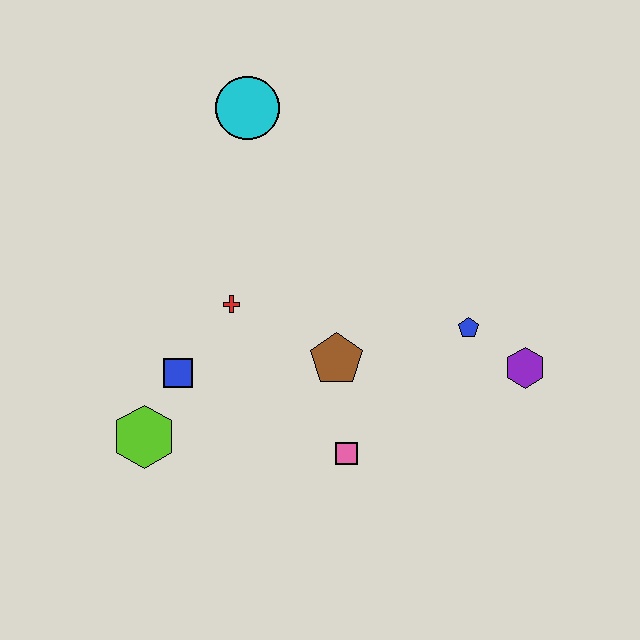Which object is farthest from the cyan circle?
The purple hexagon is farthest from the cyan circle.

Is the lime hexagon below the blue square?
Yes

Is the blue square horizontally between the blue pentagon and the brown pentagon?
No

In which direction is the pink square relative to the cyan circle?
The pink square is below the cyan circle.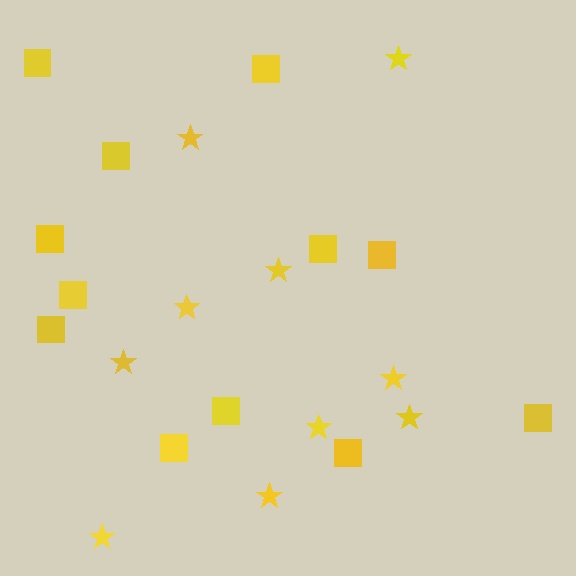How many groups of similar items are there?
There are 2 groups: one group of stars (10) and one group of squares (12).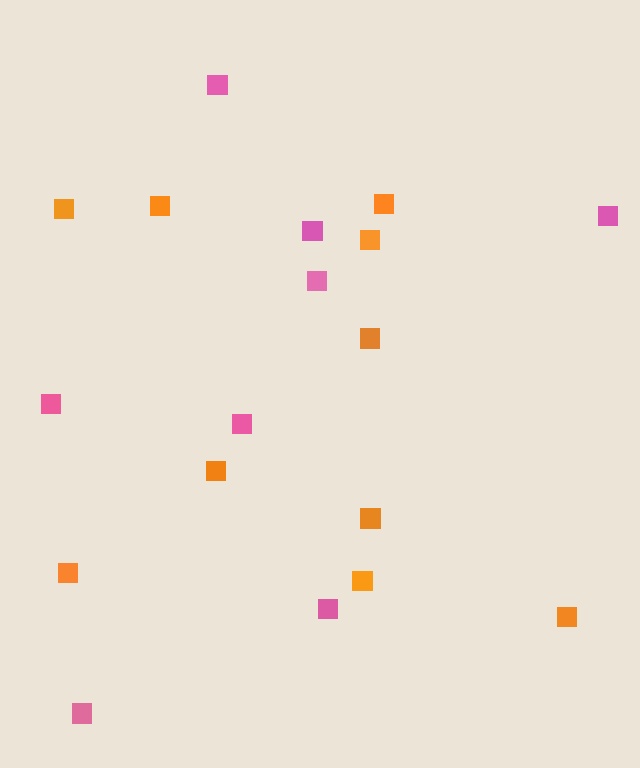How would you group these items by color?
There are 2 groups: one group of orange squares (10) and one group of pink squares (8).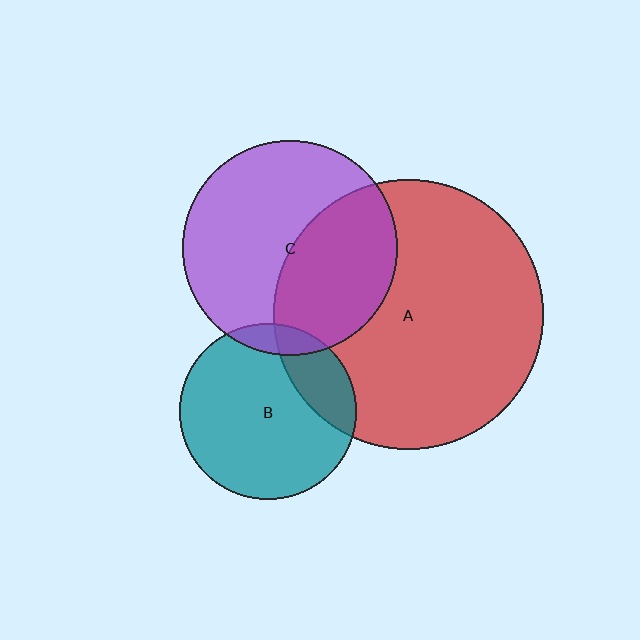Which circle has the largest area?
Circle A (red).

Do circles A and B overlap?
Yes.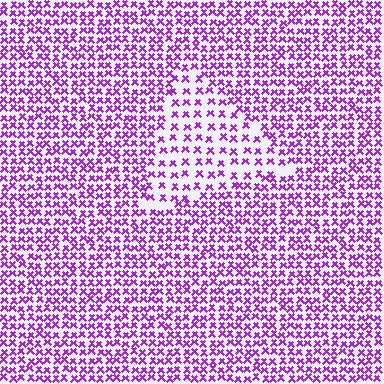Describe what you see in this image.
The image contains small purple elements arranged at two different densities. A triangle-shaped region is visible where the elements are less densely packed than the surrounding area.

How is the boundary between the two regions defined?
The boundary is defined by a change in element density (approximately 1.9x ratio). All elements are the same color, size, and shape.